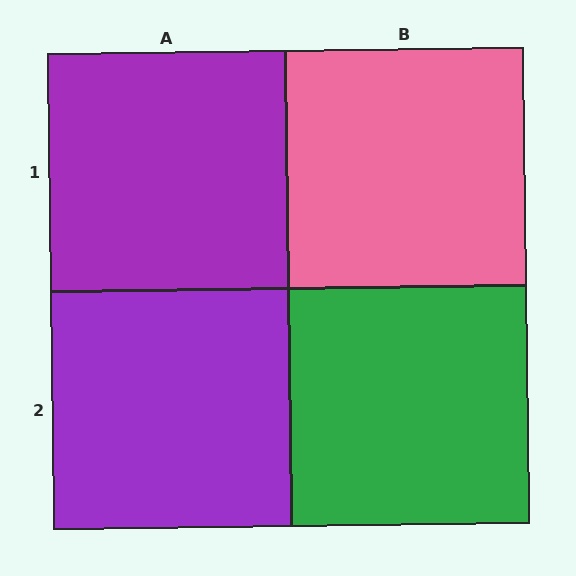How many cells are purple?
2 cells are purple.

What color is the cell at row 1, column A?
Purple.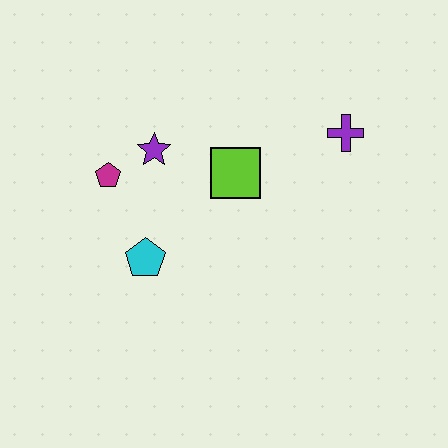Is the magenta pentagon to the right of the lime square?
No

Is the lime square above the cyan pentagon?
Yes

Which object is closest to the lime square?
The purple star is closest to the lime square.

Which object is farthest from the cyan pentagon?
The purple cross is farthest from the cyan pentagon.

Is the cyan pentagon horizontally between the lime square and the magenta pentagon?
Yes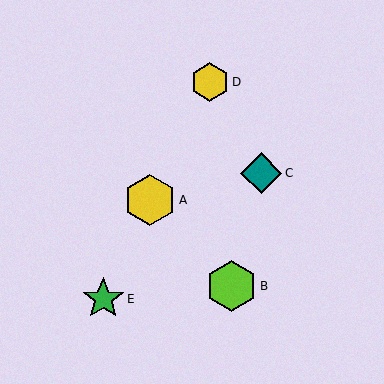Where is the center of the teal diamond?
The center of the teal diamond is at (261, 173).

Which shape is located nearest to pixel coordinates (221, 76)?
The yellow hexagon (labeled D) at (210, 82) is nearest to that location.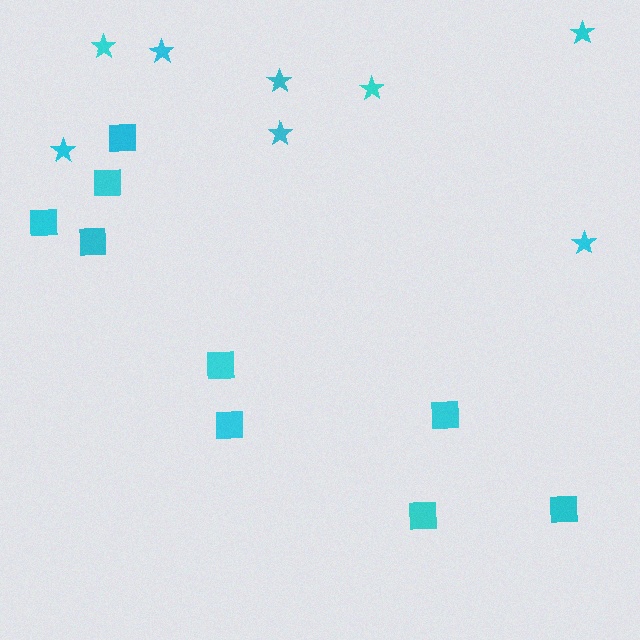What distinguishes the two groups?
There are 2 groups: one group of squares (9) and one group of stars (8).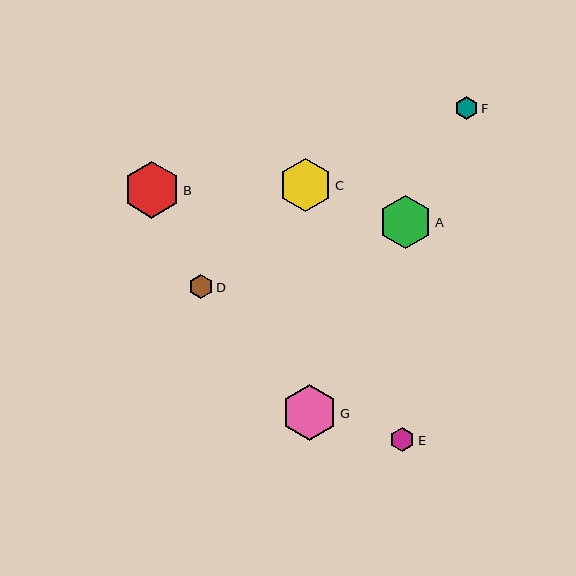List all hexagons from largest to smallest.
From largest to smallest: B, G, C, A, D, E, F.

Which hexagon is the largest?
Hexagon B is the largest with a size of approximately 57 pixels.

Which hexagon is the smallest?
Hexagon F is the smallest with a size of approximately 22 pixels.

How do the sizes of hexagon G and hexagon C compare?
Hexagon G and hexagon C are approximately the same size.